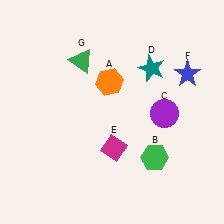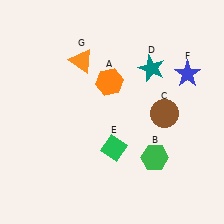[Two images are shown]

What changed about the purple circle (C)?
In Image 1, C is purple. In Image 2, it changed to brown.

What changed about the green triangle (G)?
In Image 1, G is green. In Image 2, it changed to orange.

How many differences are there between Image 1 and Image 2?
There are 3 differences between the two images.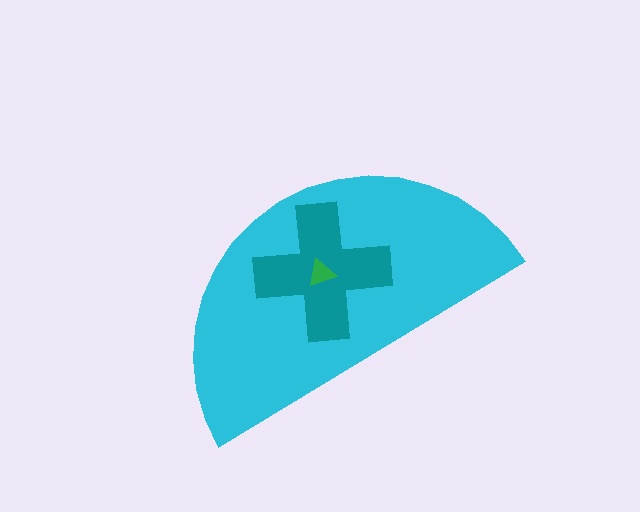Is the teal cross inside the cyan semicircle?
Yes.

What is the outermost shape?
The cyan semicircle.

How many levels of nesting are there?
3.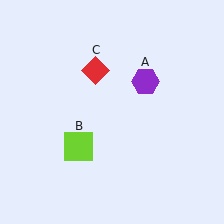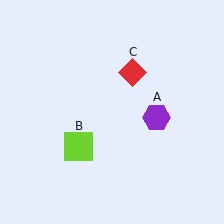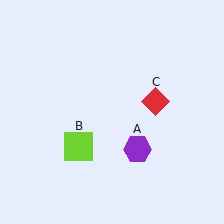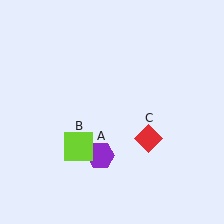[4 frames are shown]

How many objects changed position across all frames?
2 objects changed position: purple hexagon (object A), red diamond (object C).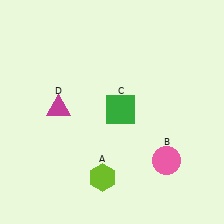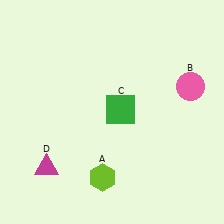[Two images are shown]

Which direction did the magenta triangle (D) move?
The magenta triangle (D) moved down.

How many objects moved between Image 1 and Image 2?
2 objects moved between the two images.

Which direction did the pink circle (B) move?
The pink circle (B) moved up.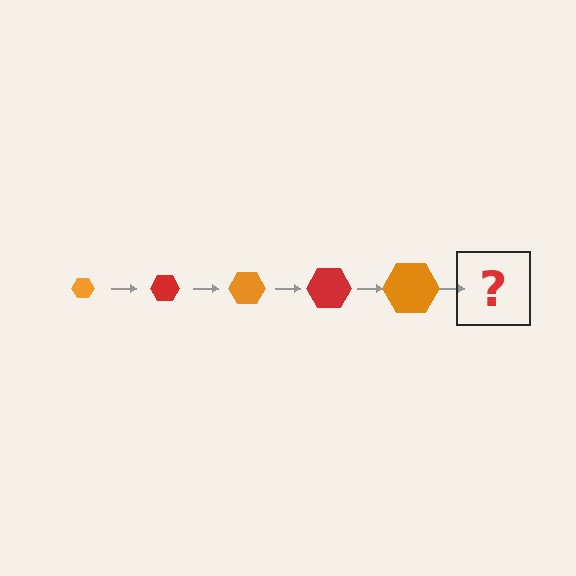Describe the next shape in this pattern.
It should be a red hexagon, larger than the previous one.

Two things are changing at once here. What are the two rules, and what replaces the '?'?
The two rules are that the hexagon grows larger each step and the color cycles through orange and red. The '?' should be a red hexagon, larger than the previous one.